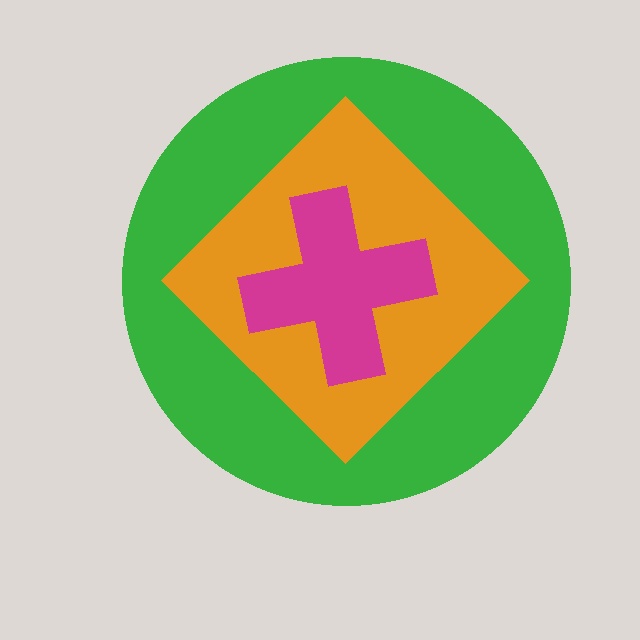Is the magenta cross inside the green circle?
Yes.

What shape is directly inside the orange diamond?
The magenta cross.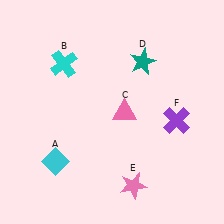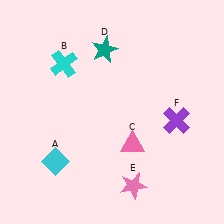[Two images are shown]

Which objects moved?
The objects that moved are: the pink triangle (C), the teal star (D).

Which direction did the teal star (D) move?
The teal star (D) moved left.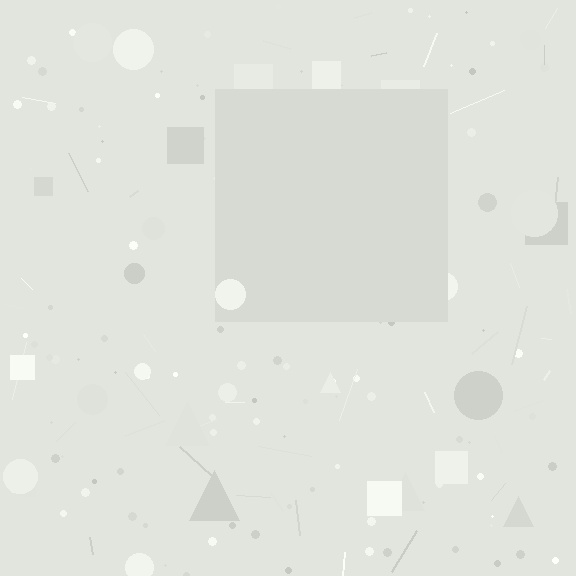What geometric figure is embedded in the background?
A square is embedded in the background.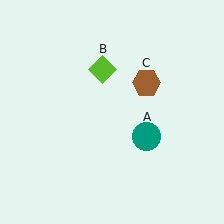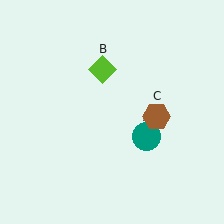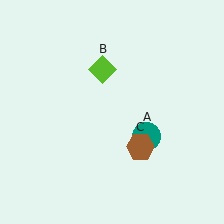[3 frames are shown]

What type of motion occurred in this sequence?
The brown hexagon (object C) rotated clockwise around the center of the scene.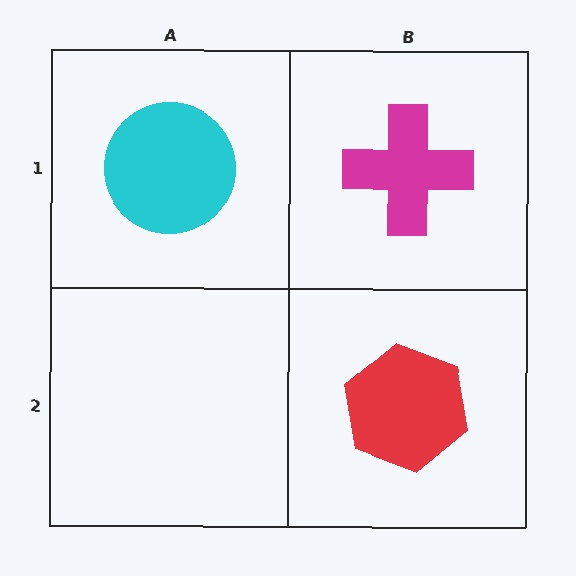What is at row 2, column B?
A red hexagon.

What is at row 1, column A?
A cyan circle.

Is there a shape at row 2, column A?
No, that cell is empty.